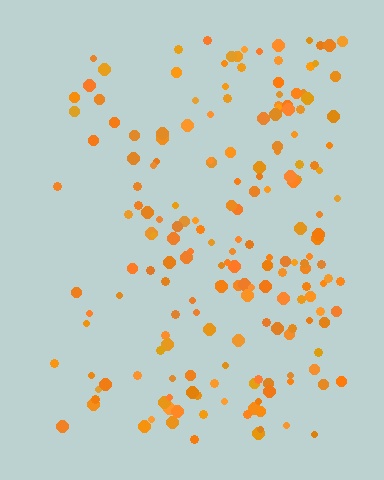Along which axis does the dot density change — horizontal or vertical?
Horizontal.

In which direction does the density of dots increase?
From left to right, with the right side densest.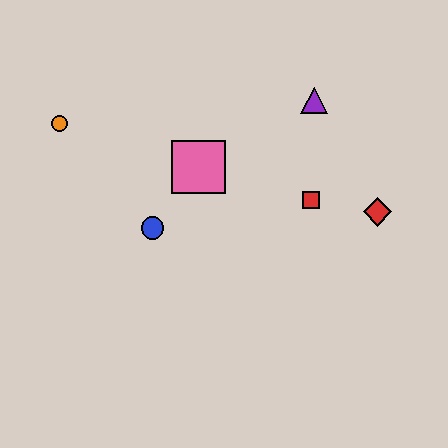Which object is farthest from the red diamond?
The orange circle is farthest from the red diamond.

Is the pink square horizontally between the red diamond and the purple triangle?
No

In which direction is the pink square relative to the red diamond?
The pink square is to the left of the red diamond.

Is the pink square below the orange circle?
Yes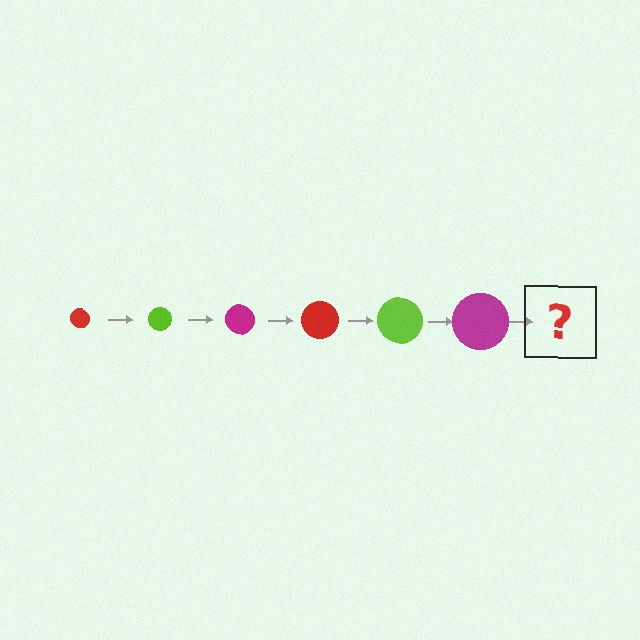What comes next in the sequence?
The next element should be a red circle, larger than the previous one.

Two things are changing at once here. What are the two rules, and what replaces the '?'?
The two rules are that the circle grows larger each step and the color cycles through red, lime, and magenta. The '?' should be a red circle, larger than the previous one.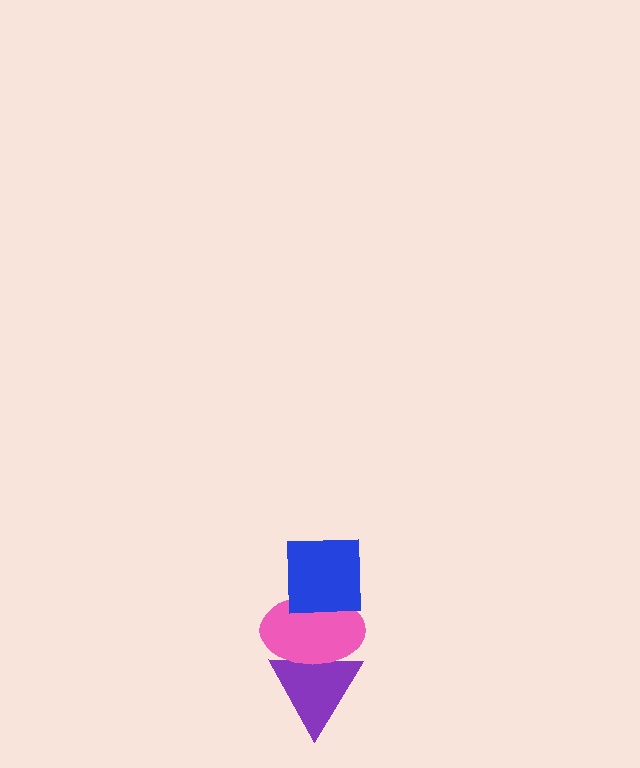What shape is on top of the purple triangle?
The pink ellipse is on top of the purple triangle.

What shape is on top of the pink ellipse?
The blue square is on top of the pink ellipse.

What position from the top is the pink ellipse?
The pink ellipse is 2nd from the top.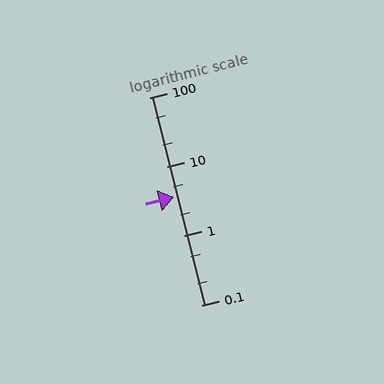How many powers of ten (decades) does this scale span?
The scale spans 3 decades, from 0.1 to 100.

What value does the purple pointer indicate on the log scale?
The pointer indicates approximately 3.6.